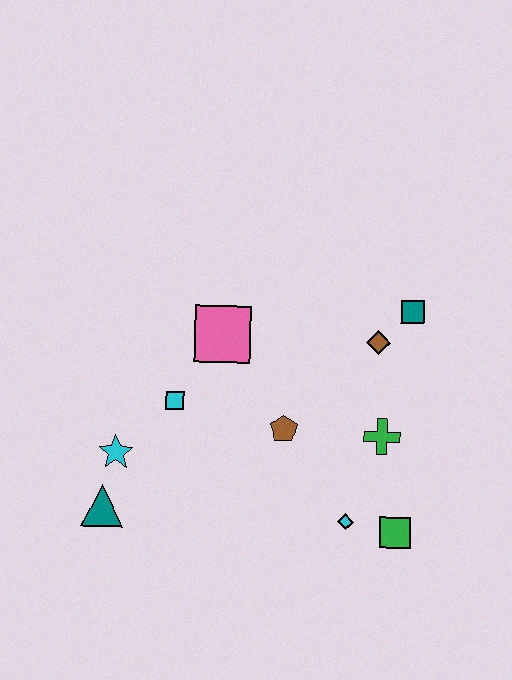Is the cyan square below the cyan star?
No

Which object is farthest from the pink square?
The green square is farthest from the pink square.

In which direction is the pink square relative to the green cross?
The pink square is to the left of the green cross.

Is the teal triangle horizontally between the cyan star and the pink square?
No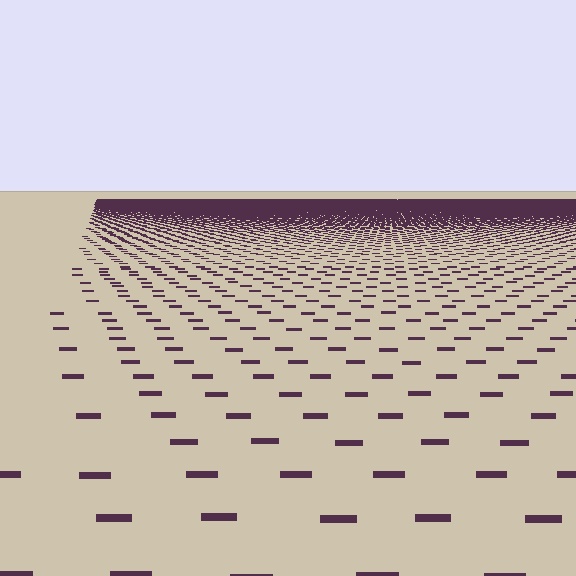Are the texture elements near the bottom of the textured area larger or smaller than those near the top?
Larger. Near the bottom, elements are closer to the viewer and appear at a bigger on-screen size.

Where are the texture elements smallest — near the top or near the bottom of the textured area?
Near the top.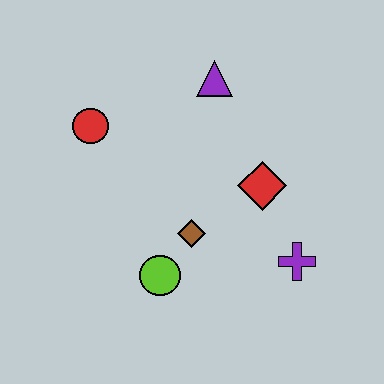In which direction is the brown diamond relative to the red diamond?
The brown diamond is to the left of the red diamond.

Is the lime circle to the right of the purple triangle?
No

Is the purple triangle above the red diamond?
Yes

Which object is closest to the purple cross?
The red diamond is closest to the purple cross.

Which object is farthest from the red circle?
The purple cross is farthest from the red circle.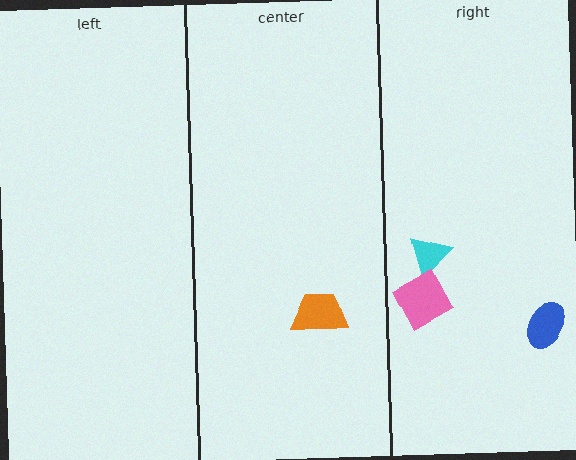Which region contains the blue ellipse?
The right region.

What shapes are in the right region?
The cyan triangle, the blue ellipse, the pink square.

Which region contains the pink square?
The right region.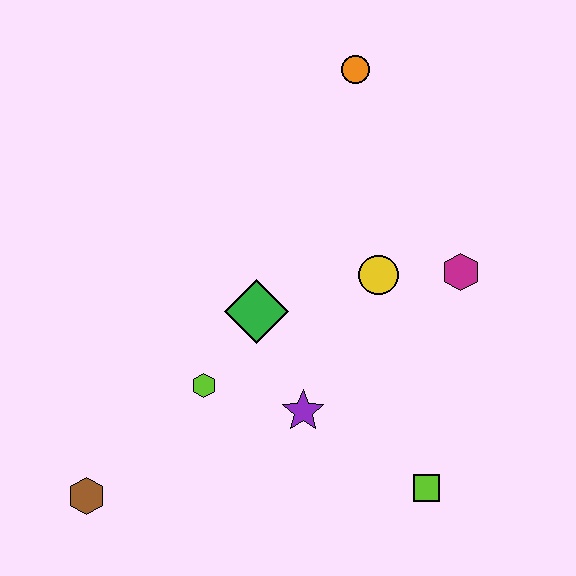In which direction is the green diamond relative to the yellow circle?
The green diamond is to the left of the yellow circle.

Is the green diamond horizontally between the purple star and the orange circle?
No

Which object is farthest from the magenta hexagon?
The brown hexagon is farthest from the magenta hexagon.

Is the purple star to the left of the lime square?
Yes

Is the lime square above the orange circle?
No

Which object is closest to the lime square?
The purple star is closest to the lime square.